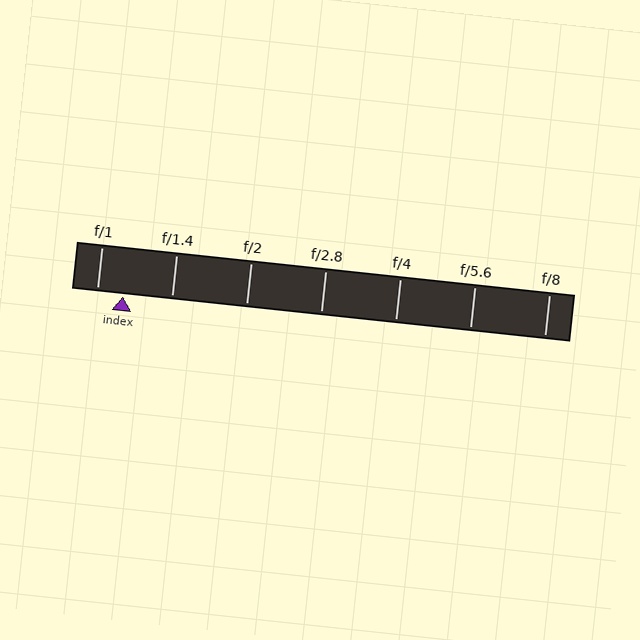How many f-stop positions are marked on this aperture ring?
There are 7 f-stop positions marked.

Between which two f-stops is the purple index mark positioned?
The index mark is between f/1 and f/1.4.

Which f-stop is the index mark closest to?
The index mark is closest to f/1.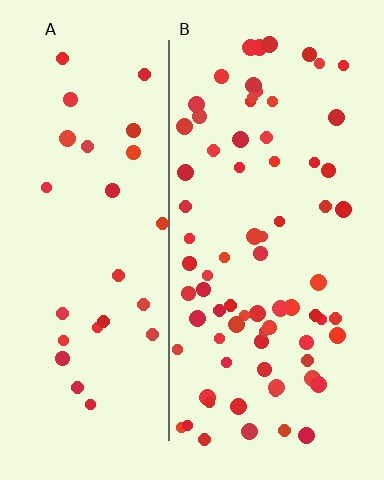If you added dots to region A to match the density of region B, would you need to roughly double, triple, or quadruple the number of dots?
Approximately triple.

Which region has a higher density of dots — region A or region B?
B (the right).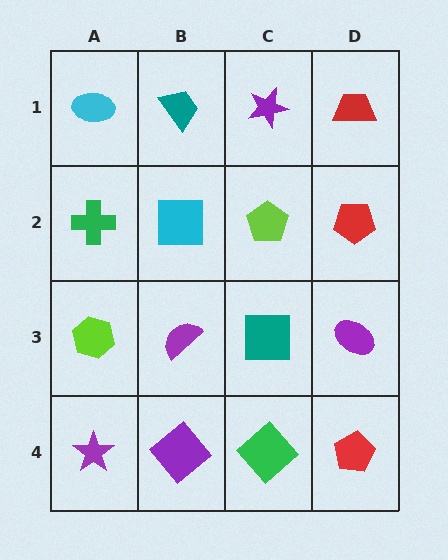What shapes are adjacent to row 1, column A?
A green cross (row 2, column A), a teal trapezoid (row 1, column B).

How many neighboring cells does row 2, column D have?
3.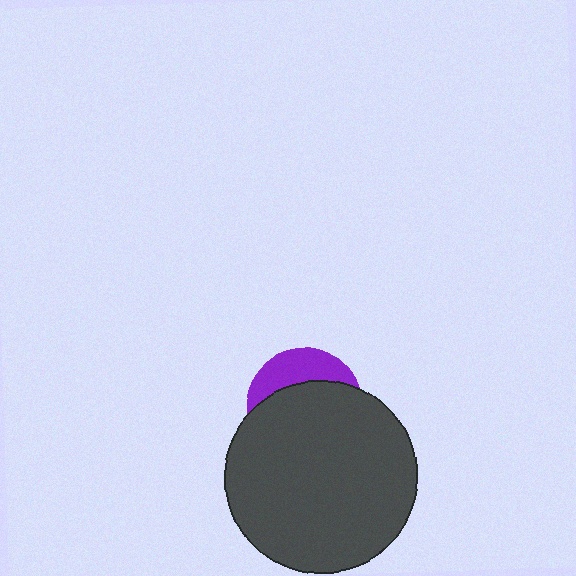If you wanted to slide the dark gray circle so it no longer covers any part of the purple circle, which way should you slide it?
Slide it down — that is the most direct way to separate the two shapes.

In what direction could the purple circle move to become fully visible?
The purple circle could move up. That would shift it out from behind the dark gray circle entirely.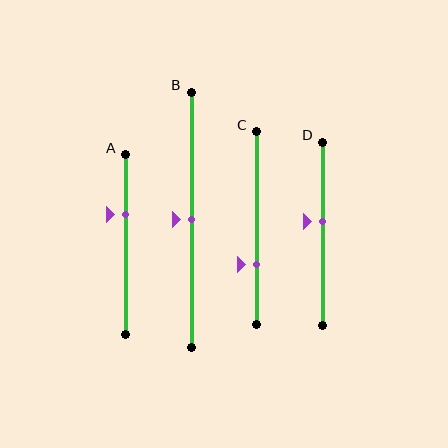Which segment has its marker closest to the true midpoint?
Segment B has its marker closest to the true midpoint.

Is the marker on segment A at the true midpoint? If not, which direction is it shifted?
No, the marker on segment A is shifted upward by about 17% of the segment length.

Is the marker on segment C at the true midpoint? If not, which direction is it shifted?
No, the marker on segment C is shifted downward by about 19% of the segment length.